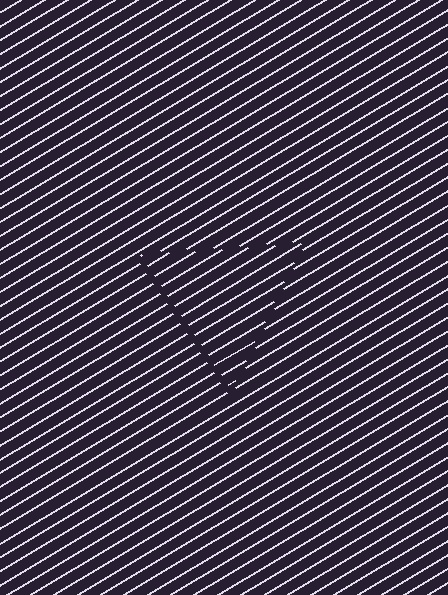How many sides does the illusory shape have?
3 sides — the line-ends trace a triangle.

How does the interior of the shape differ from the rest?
The interior of the shape contains the same grating, shifted by half a period — the contour is defined by the phase discontinuity where line-ends from the inner and outer gratings abut.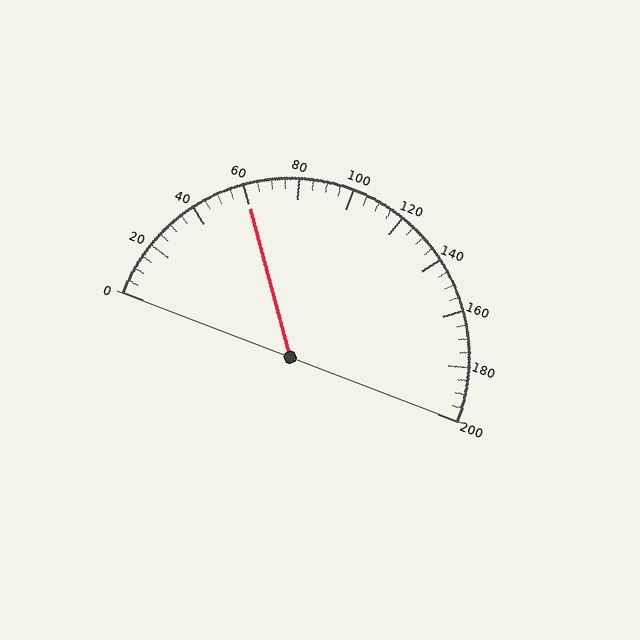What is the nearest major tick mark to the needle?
The nearest major tick mark is 60.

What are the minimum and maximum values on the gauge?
The gauge ranges from 0 to 200.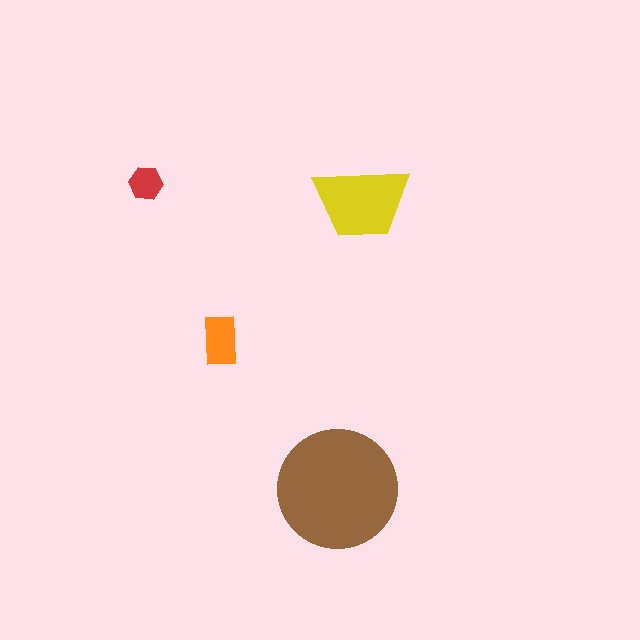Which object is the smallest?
The red hexagon.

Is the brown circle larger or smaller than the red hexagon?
Larger.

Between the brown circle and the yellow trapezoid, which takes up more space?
The brown circle.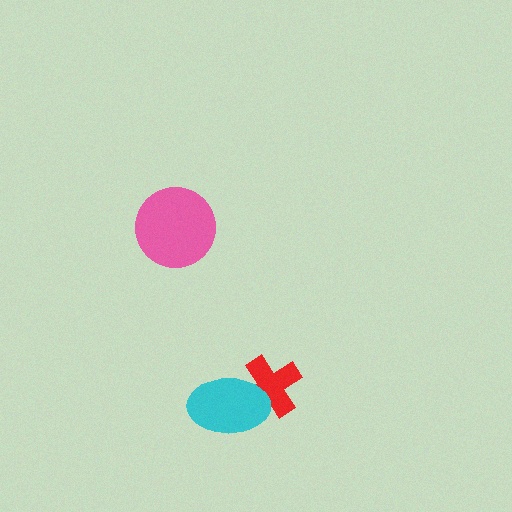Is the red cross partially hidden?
Yes, it is partially covered by another shape.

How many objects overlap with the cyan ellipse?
1 object overlaps with the cyan ellipse.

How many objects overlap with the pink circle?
0 objects overlap with the pink circle.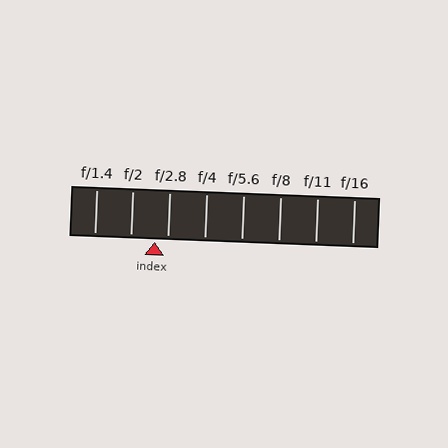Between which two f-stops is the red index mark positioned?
The index mark is between f/2 and f/2.8.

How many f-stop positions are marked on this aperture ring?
There are 8 f-stop positions marked.